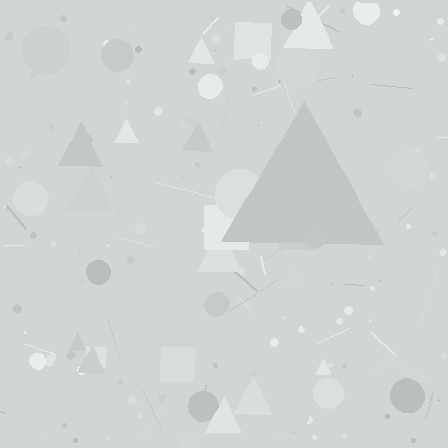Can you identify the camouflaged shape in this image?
The camouflaged shape is a triangle.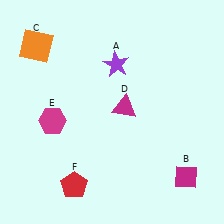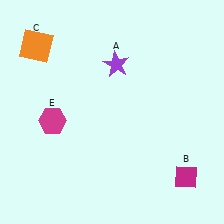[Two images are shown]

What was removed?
The magenta triangle (D), the red pentagon (F) were removed in Image 2.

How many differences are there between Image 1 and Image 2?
There are 2 differences between the two images.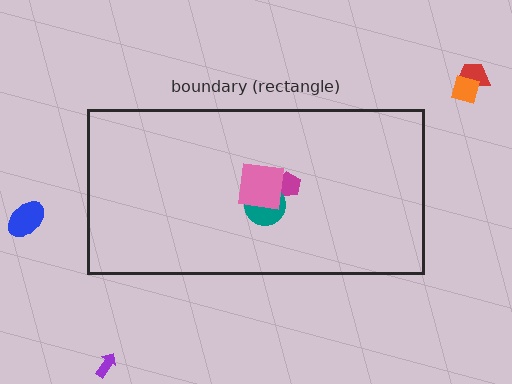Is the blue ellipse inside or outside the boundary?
Outside.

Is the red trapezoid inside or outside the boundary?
Outside.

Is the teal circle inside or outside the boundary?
Inside.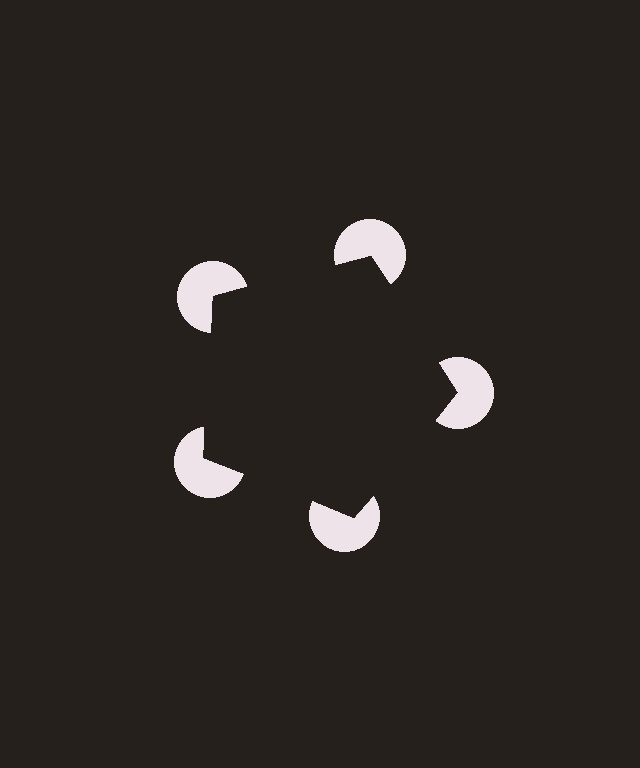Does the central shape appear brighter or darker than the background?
It typically appears slightly darker than the background, even though no actual brightness change is drawn.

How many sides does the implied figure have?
5 sides.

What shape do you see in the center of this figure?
An illusory pentagon — its edges are inferred from the aligned wedge cuts in the pac-man discs, not physically drawn.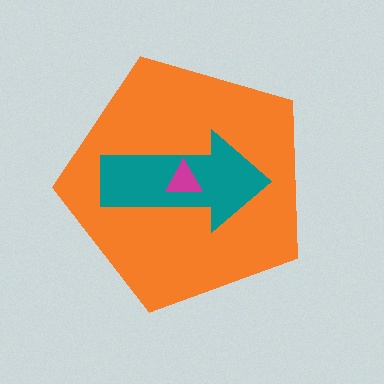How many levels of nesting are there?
3.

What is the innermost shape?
The magenta triangle.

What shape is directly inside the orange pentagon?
The teal arrow.